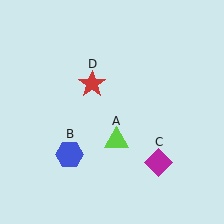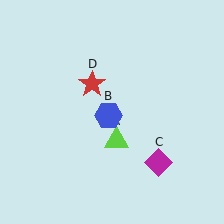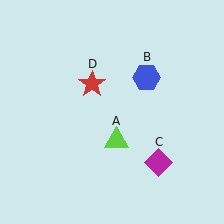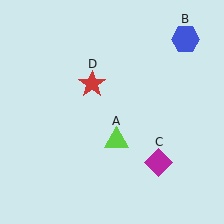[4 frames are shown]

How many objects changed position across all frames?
1 object changed position: blue hexagon (object B).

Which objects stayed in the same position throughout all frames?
Lime triangle (object A) and magenta diamond (object C) and red star (object D) remained stationary.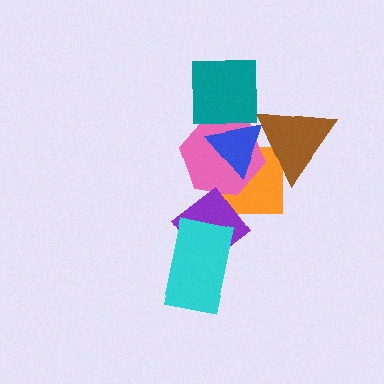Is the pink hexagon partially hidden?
Yes, it is partially covered by another shape.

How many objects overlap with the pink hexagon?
4 objects overlap with the pink hexagon.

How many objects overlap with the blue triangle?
4 objects overlap with the blue triangle.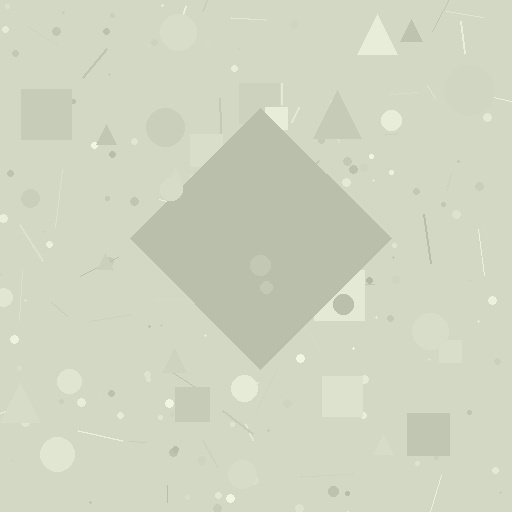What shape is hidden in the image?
A diamond is hidden in the image.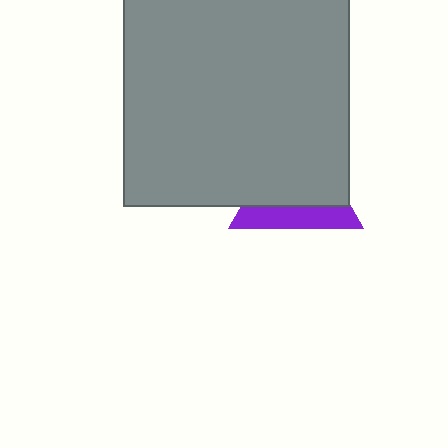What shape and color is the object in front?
The object in front is a gray square.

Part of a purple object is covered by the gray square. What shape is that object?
It is a triangle.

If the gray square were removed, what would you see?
You would see the complete purple triangle.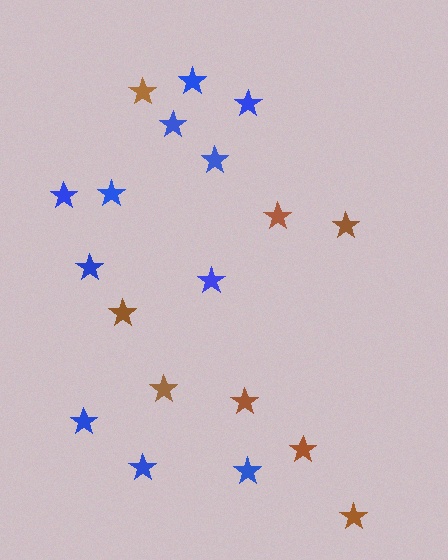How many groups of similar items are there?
There are 2 groups: one group of blue stars (11) and one group of brown stars (8).